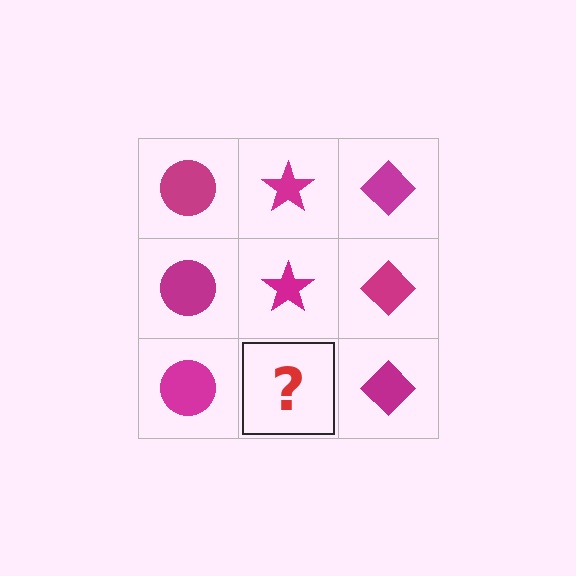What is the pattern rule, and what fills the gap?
The rule is that each column has a consistent shape. The gap should be filled with a magenta star.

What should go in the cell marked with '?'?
The missing cell should contain a magenta star.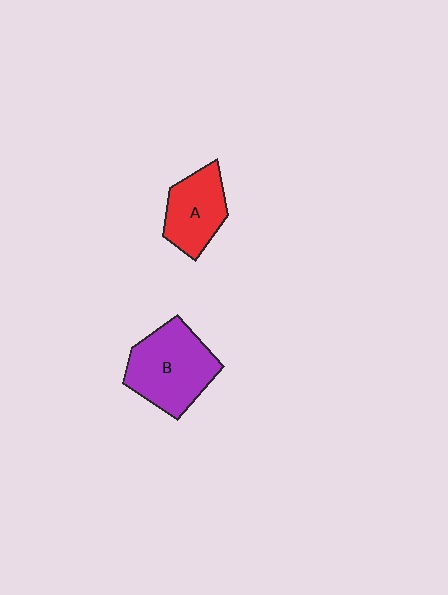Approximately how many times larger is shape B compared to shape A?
Approximately 1.4 times.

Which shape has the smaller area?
Shape A (red).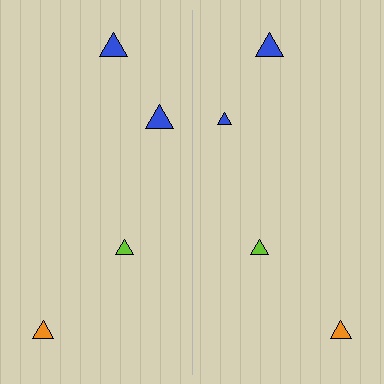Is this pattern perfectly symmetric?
No, the pattern is not perfectly symmetric. The blue triangle on the right side has a different size than its mirror counterpart.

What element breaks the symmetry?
The blue triangle on the right side has a different size than its mirror counterpart.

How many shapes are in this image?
There are 8 shapes in this image.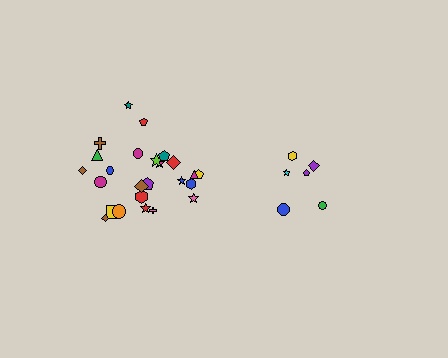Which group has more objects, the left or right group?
The left group.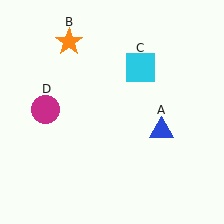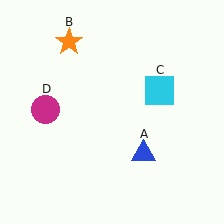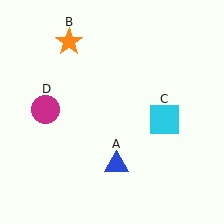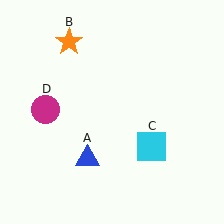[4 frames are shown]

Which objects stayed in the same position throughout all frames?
Orange star (object B) and magenta circle (object D) remained stationary.